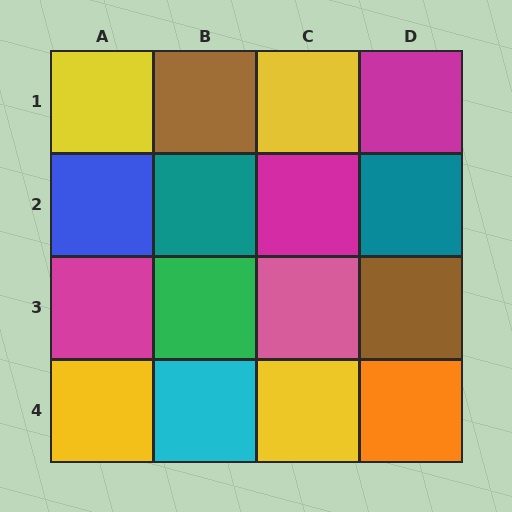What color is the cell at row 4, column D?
Orange.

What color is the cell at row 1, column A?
Yellow.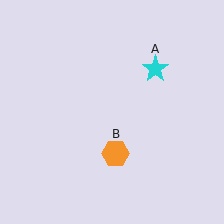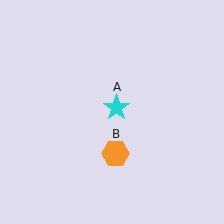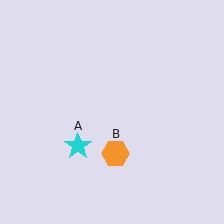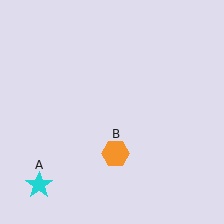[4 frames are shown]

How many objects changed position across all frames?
1 object changed position: cyan star (object A).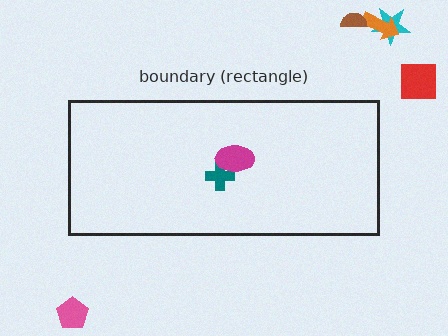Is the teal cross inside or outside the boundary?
Inside.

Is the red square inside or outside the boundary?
Outside.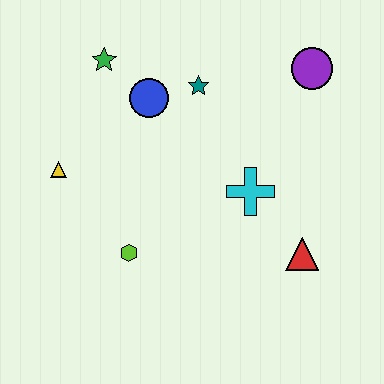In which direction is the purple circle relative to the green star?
The purple circle is to the right of the green star.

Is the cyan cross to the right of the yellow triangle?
Yes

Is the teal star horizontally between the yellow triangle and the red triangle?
Yes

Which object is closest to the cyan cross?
The red triangle is closest to the cyan cross.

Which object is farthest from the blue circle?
The red triangle is farthest from the blue circle.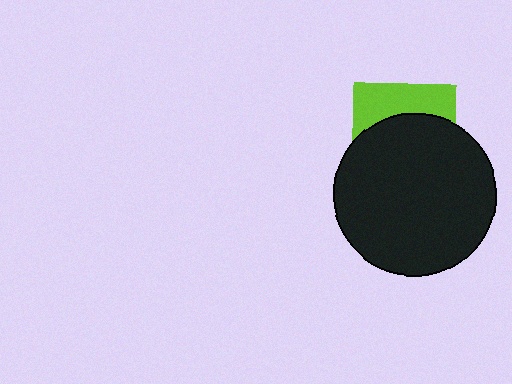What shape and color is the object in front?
The object in front is a black circle.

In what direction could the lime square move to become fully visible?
The lime square could move up. That would shift it out from behind the black circle entirely.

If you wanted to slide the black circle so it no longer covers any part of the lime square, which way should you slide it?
Slide it down — that is the most direct way to separate the two shapes.